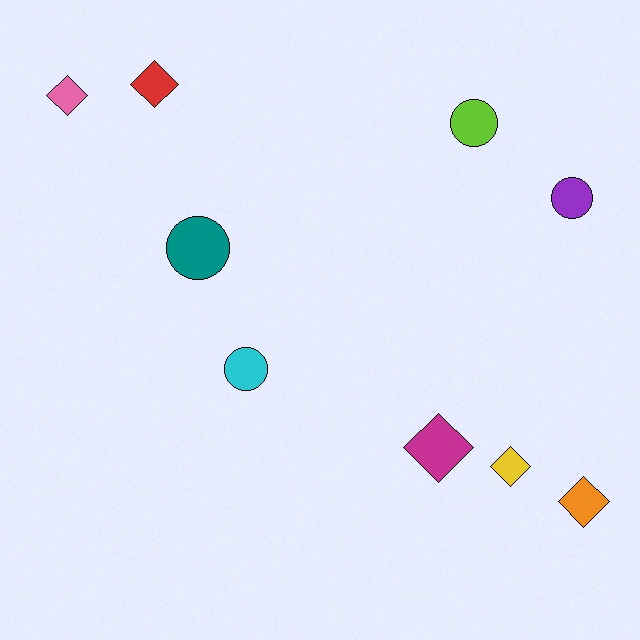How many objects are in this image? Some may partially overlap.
There are 9 objects.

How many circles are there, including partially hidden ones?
There are 4 circles.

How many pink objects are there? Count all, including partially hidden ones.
There is 1 pink object.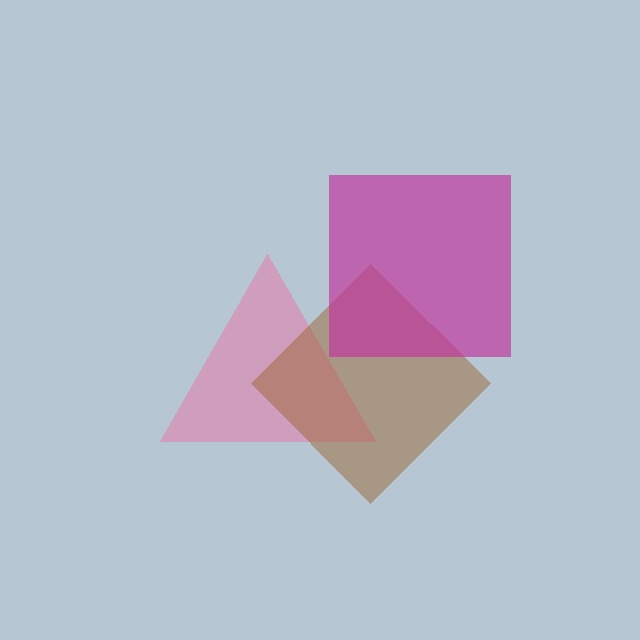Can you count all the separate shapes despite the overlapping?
Yes, there are 3 separate shapes.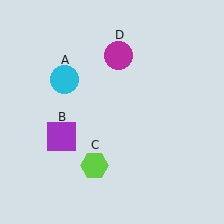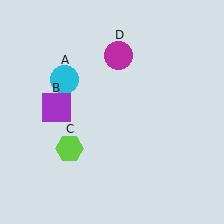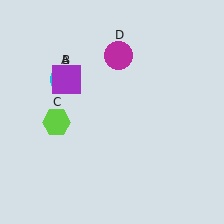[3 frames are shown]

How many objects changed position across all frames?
2 objects changed position: purple square (object B), lime hexagon (object C).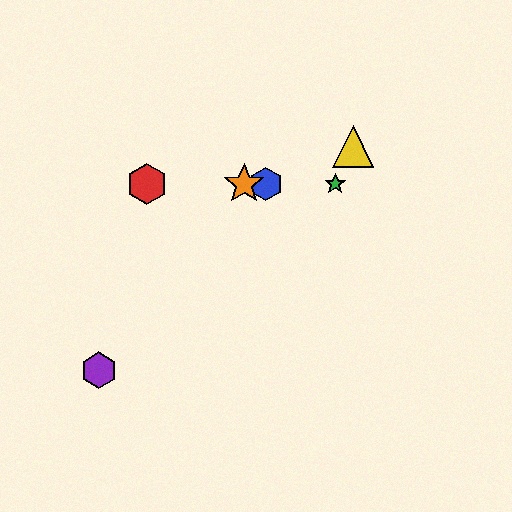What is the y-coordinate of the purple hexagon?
The purple hexagon is at y≈370.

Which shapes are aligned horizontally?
The red hexagon, the blue hexagon, the green star, the orange star are aligned horizontally.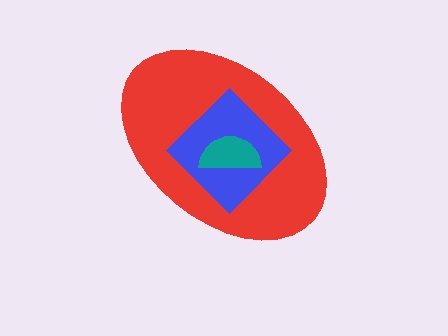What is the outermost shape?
The red ellipse.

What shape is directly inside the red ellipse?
The blue diamond.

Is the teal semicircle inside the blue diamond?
Yes.